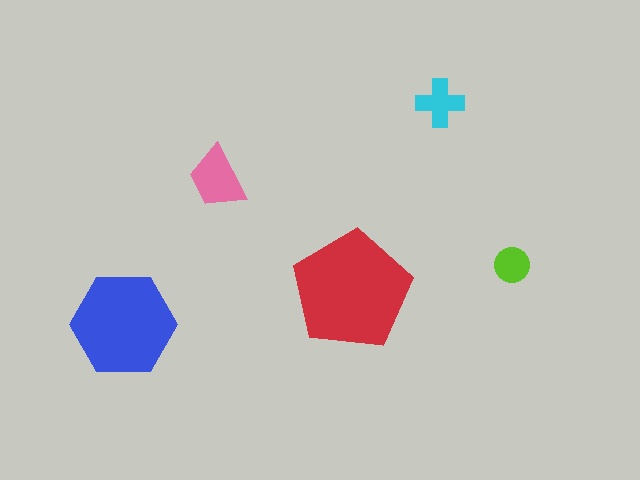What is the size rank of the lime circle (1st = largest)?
5th.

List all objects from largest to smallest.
The red pentagon, the blue hexagon, the pink trapezoid, the cyan cross, the lime circle.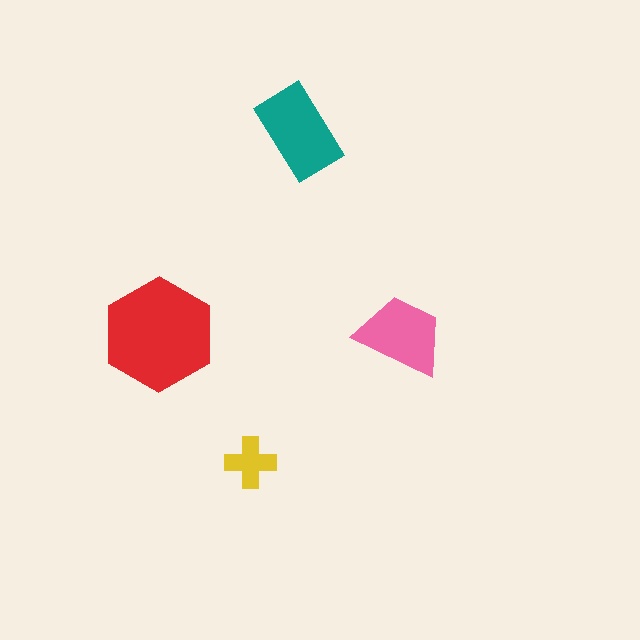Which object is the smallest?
The yellow cross.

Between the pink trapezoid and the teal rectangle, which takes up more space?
The teal rectangle.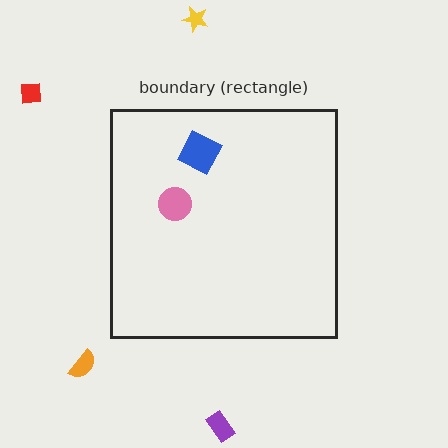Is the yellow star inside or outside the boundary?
Outside.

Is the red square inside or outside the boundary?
Outside.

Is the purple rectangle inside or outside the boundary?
Outside.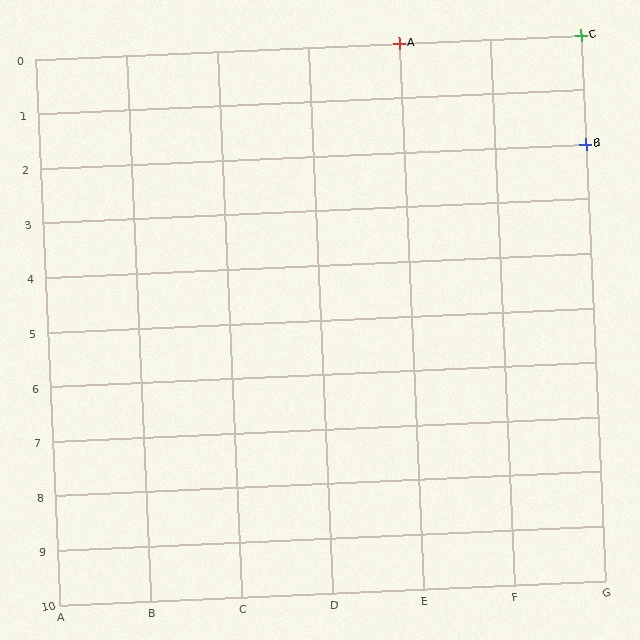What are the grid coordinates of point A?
Point A is at grid coordinates (E, 0).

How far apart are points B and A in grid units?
Points B and A are 2 columns and 2 rows apart (about 2.8 grid units diagonally).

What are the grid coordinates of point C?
Point C is at grid coordinates (G, 0).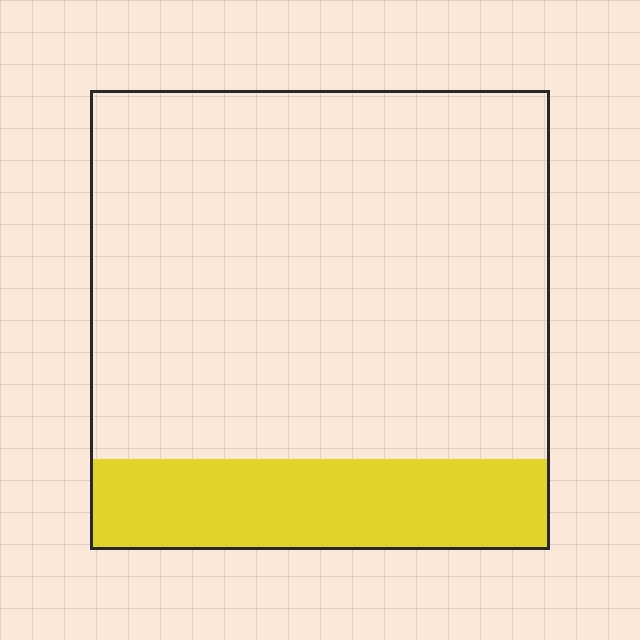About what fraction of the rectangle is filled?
About one fifth (1/5).